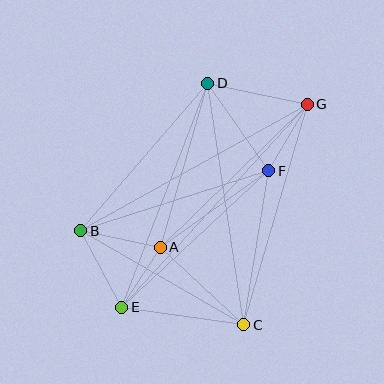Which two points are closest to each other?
Points A and E are closest to each other.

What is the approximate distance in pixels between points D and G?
The distance between D and G is approximately 101 pixels.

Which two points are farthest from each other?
Points E and G are farthest from each other.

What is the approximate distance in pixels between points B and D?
The distance between B and D is approximately 195 pixels.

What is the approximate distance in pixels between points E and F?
The distance between E and F is approximately 201 pixels.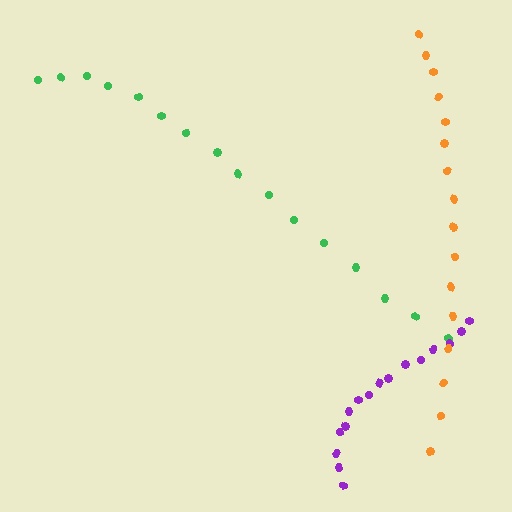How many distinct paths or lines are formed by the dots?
There are 3 distinct paths.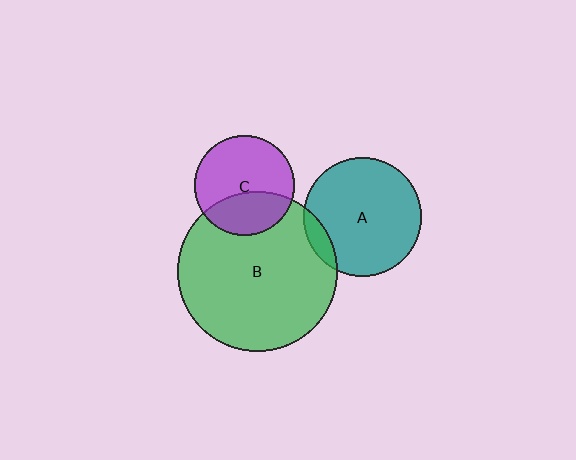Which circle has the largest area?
Circle B (green).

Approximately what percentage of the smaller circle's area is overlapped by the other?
Approximately 35%.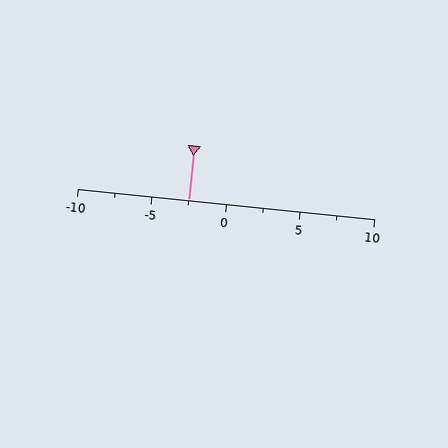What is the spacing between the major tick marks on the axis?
The major ticks are spaced 5 apart.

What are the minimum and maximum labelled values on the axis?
The axis runs from -10 to 10.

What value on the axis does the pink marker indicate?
The marker indicates approximately -2.5.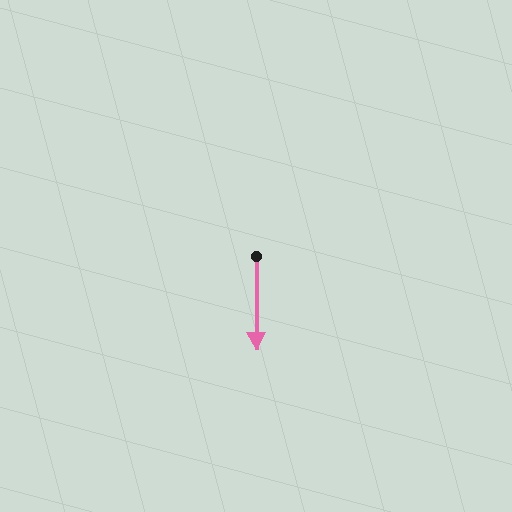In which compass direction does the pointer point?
South.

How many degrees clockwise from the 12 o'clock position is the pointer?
Approximately 180 degrees.